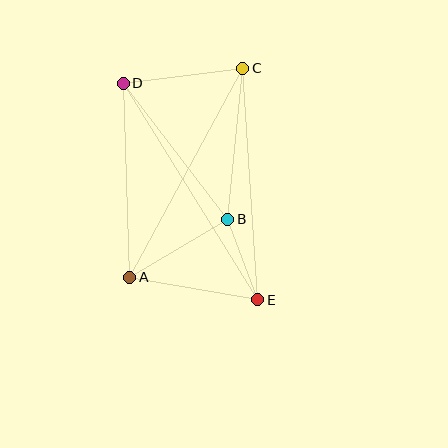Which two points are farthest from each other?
Points D and E are farthest from each other.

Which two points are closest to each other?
Points B and E are closest to each other.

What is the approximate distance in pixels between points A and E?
The distance between A and E is approximately 130 pixels.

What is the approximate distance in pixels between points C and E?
The distance between C and E is approximately 232 pixels.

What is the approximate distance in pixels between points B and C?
The distance between B and C is approximately 151 pixels.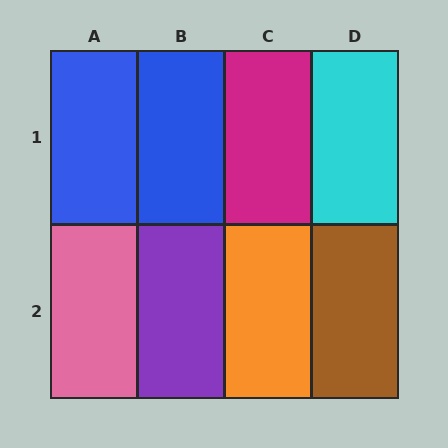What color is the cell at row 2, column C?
Orange.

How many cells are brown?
1 cell is brown.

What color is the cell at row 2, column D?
Brown.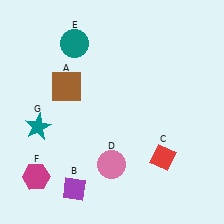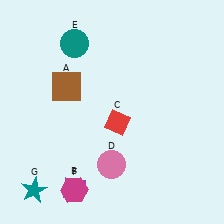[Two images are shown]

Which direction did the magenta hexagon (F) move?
The magenta hexagon (F) moved right.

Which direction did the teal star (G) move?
The teal star (G) moved down.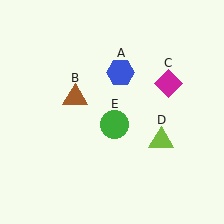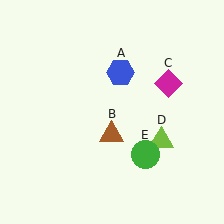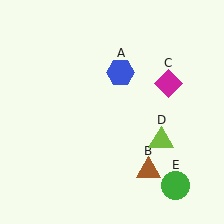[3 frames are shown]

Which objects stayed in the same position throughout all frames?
Blue hexagon (object A) and magenta diamond (object C) and lime triangle (object D) remained stationary.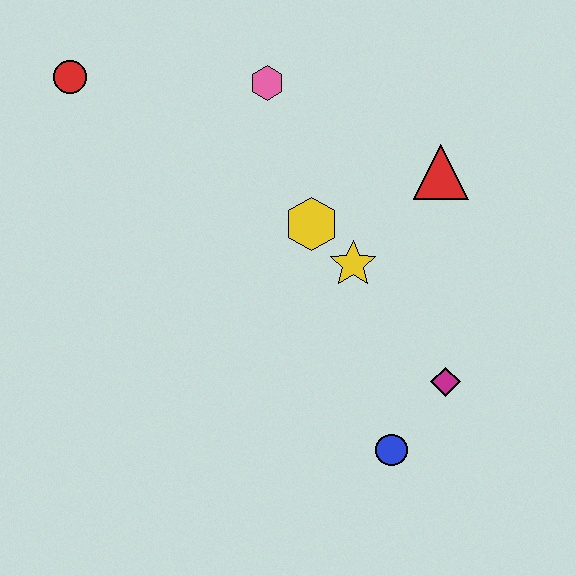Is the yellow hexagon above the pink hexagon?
No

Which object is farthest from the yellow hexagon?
The red circle is farthest from the yellow hexagon.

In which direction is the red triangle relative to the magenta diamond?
The red triangle is above the magenta diamond.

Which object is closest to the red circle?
The pink hexagon is closest to the red circle.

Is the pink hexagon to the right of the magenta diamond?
No